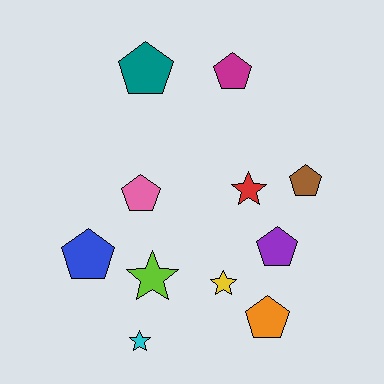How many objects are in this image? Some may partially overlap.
There are 11 objects.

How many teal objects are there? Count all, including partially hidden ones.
There is 1 teal object.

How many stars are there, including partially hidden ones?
There are 4 stars.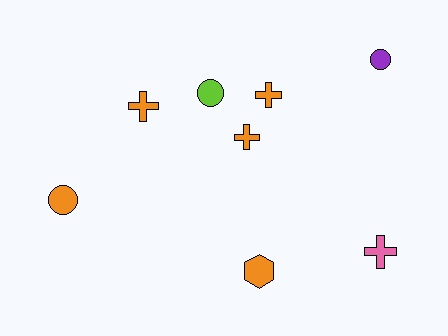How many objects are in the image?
There are 8 objects.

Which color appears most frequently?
Orange, with 5 objects.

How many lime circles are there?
There is 1 lime circle.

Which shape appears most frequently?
Cross, with 4 objects.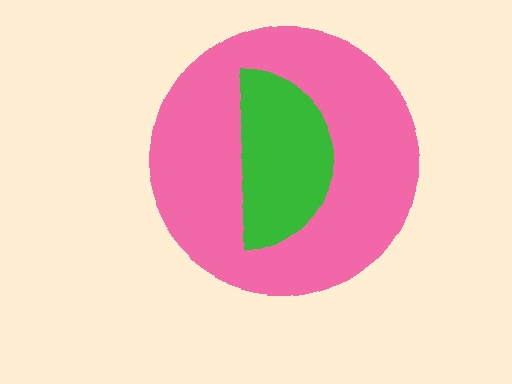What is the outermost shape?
The pink circle.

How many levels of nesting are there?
2.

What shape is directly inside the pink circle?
The green semicircle.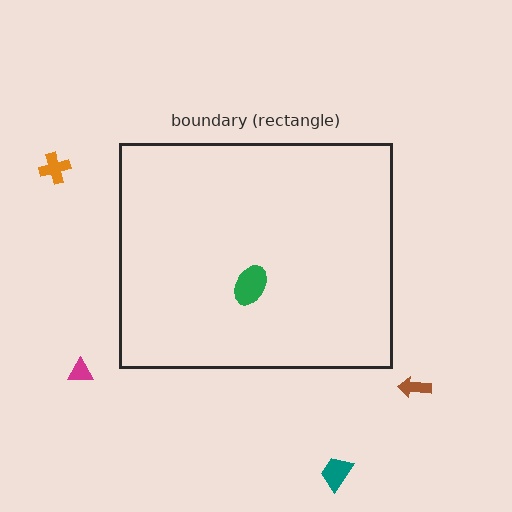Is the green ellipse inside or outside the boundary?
Inside.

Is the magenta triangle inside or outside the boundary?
Outside.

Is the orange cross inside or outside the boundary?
Outside.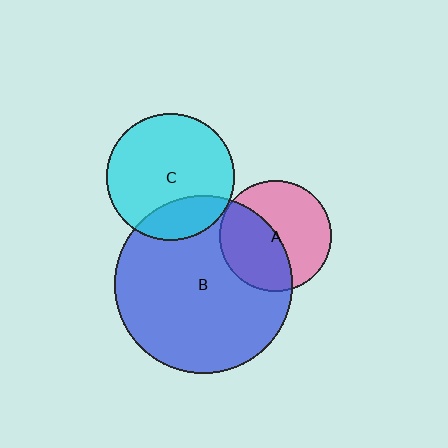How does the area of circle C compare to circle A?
Approximately 1.3 times.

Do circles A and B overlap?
Yes.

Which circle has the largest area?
Circle B (blue).